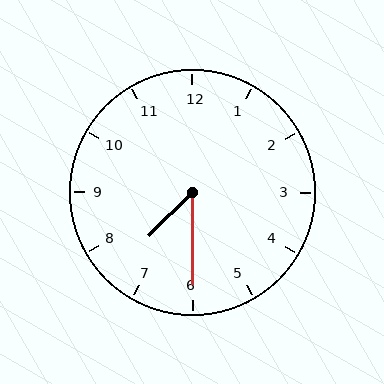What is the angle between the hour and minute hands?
Approximately 45 degrees.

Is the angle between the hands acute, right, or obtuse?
It is acute.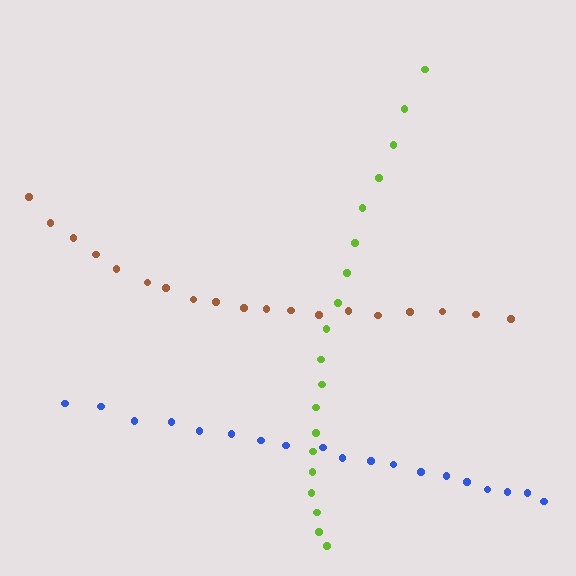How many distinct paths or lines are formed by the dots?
There are 3 distinct paths.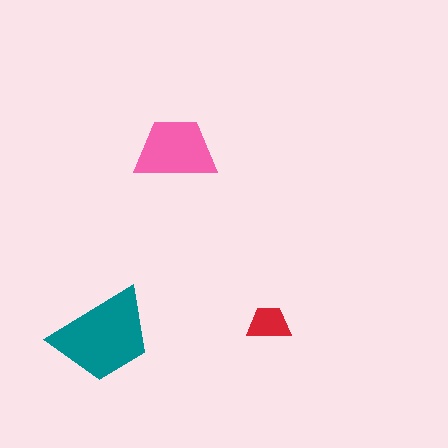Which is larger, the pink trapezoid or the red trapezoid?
The pink one.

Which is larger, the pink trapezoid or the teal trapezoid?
The teal one.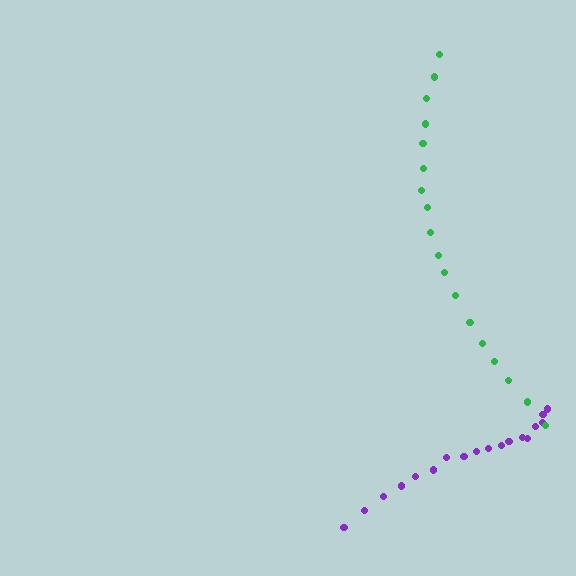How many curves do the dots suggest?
There are 2 distinct paths.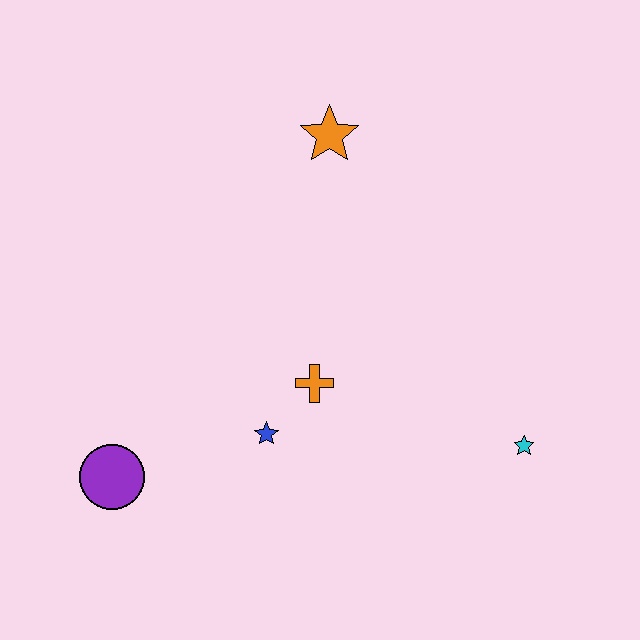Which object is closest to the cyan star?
The orange cross is closest to the cyan star.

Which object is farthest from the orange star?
The purple circle is farthest from the orange star.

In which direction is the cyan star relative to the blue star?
The cyan star is to the right of the blue star.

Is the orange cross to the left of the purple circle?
No